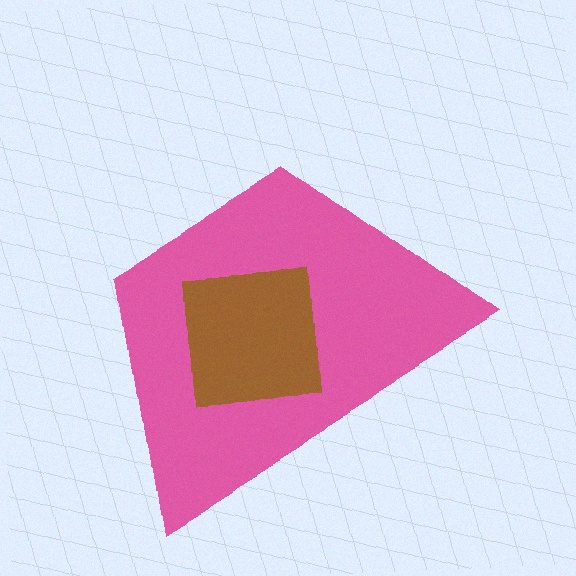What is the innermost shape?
The brown square.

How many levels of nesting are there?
2.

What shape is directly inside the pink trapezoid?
The brown square.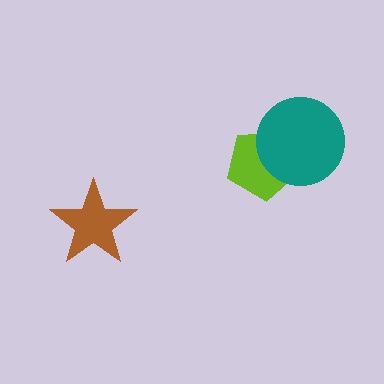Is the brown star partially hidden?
No, no other shape covers it.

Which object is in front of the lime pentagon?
The teal circle is in front of the lime pentagon.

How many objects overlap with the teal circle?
1 object overlaps with the teal circle.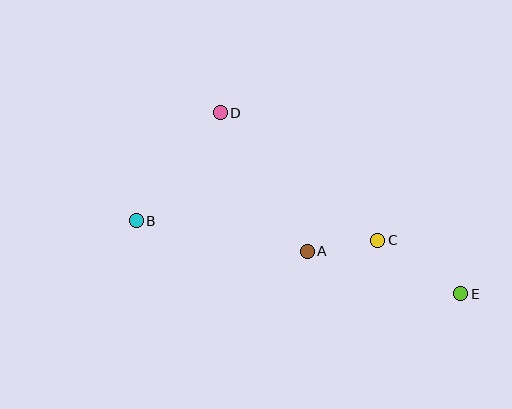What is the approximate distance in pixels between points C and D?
The distance between C and D is approximately 203 pixels.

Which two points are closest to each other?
Points A and C are closest to each other.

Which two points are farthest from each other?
Points B and E are farthest from each other.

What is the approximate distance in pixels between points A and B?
The distance between A and B is approximately 174 pixels.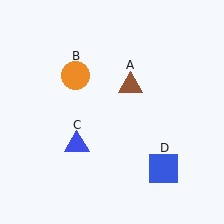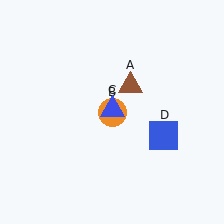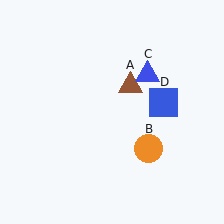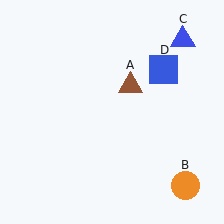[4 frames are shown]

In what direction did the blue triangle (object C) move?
The blue triangle (object C) moved up and to the right.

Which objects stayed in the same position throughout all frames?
Brown triangle (object A) remained stationary.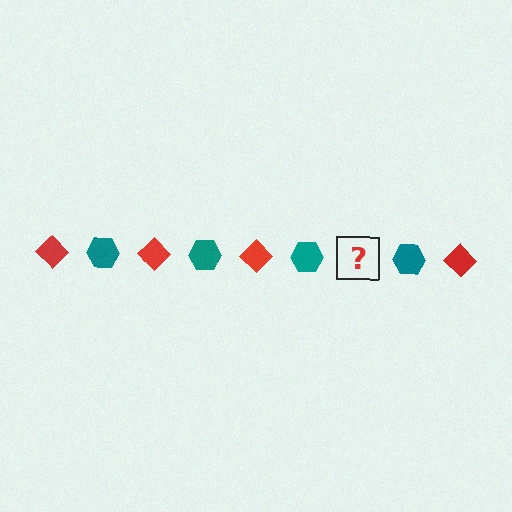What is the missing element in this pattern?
The missing element is a red diamond.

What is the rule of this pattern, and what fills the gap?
The rule is that the pattern alternates between red diamond and teal hexagon. The gap should be filled with a red diamond.